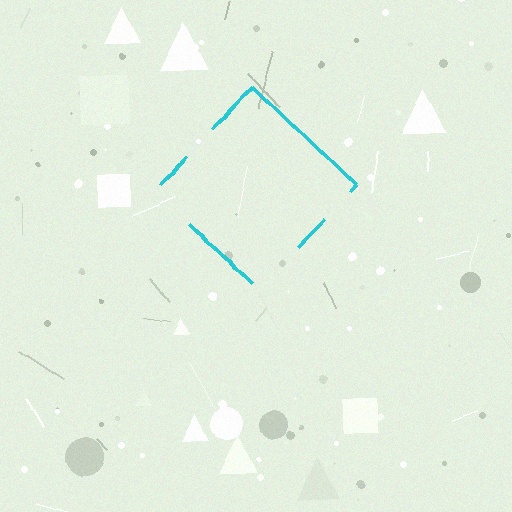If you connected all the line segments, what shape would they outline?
They would outline a diamond.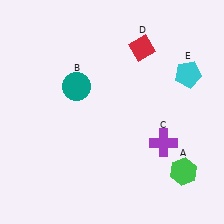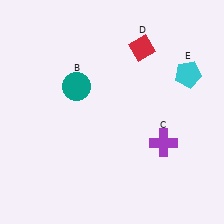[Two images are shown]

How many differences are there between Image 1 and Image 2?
There is 1 difference between the two images.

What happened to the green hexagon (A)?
The green hexagon (A) was removed in Image 2. It was in the bottom-right area of Image 1.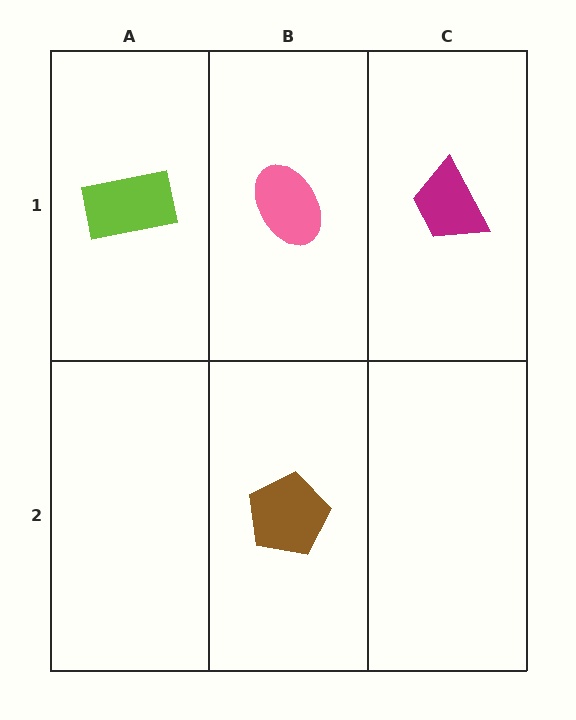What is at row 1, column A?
A lime rectangle.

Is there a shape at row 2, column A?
No, that cell is empty.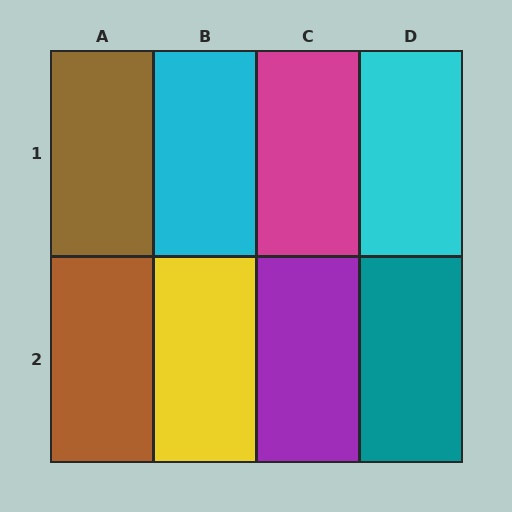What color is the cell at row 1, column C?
Magenta.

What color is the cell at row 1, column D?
Cyan.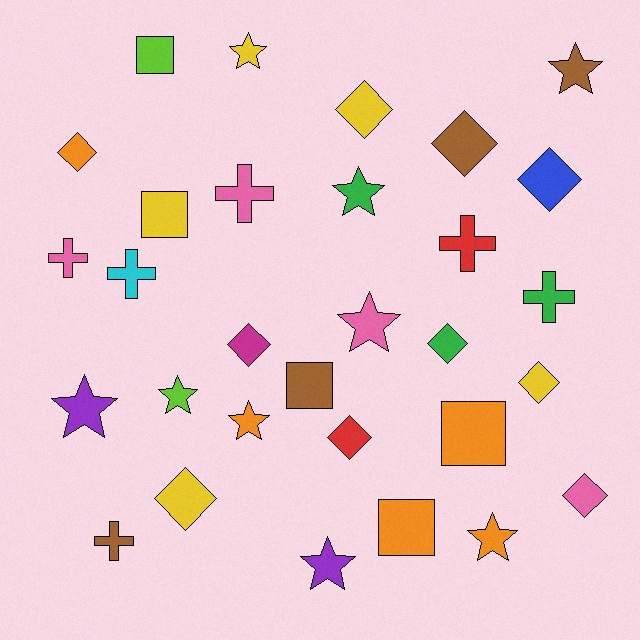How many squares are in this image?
There are 5 squares.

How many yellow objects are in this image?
There are 5 yellow objects.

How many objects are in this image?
There are 30 objects.